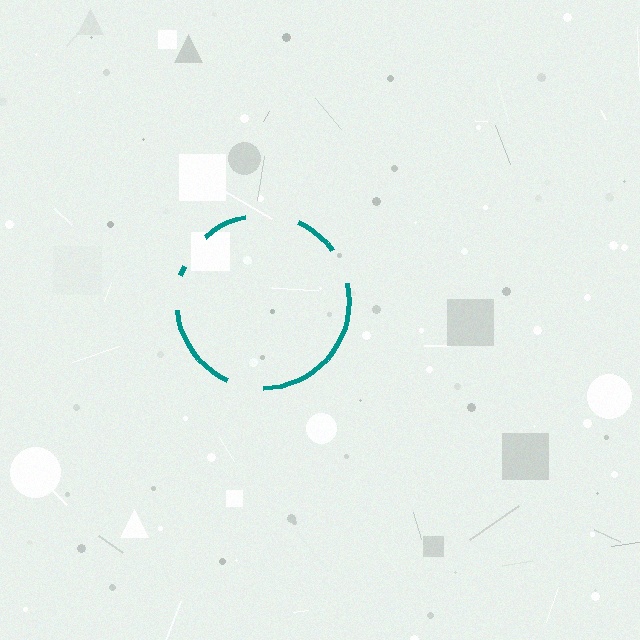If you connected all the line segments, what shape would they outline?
They would outline a circle.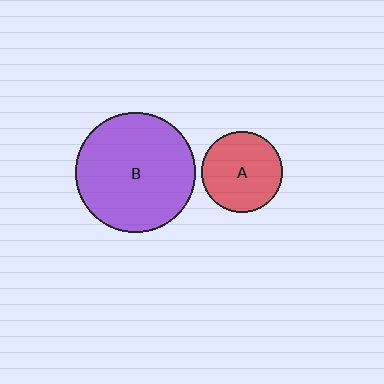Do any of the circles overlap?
No, none of the circles overlap.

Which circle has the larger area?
Circle B (purple).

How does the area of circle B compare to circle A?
Approximately 2.2 times.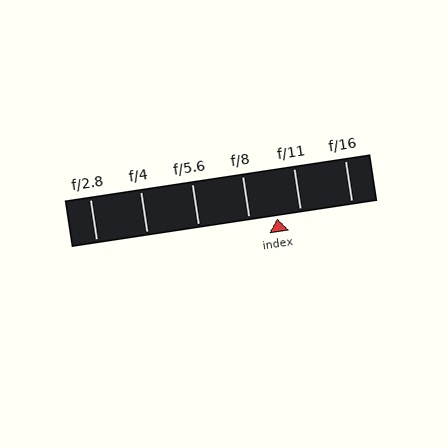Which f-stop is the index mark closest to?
The index mark is closest to f/11.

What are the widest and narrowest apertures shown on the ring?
The widest aperture shown is f/2.8 and the narrowest is f/16.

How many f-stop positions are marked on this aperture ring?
There are 6 f-stop positions marked.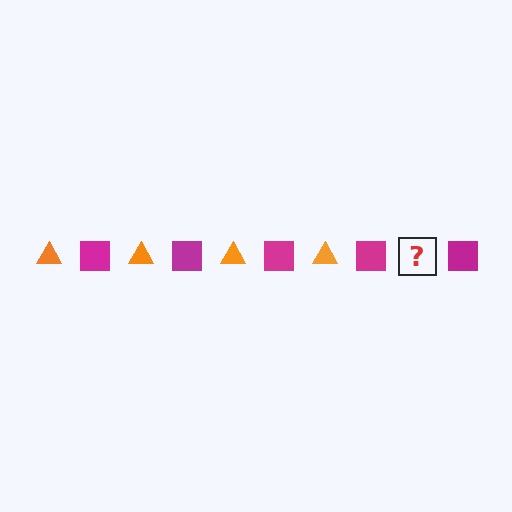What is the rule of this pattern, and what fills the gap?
The rule is that the pattern alternates between orange triangle and magenta square. The gap should be filled with an orange triangle.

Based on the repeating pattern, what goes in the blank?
The blank should be an orange triangle.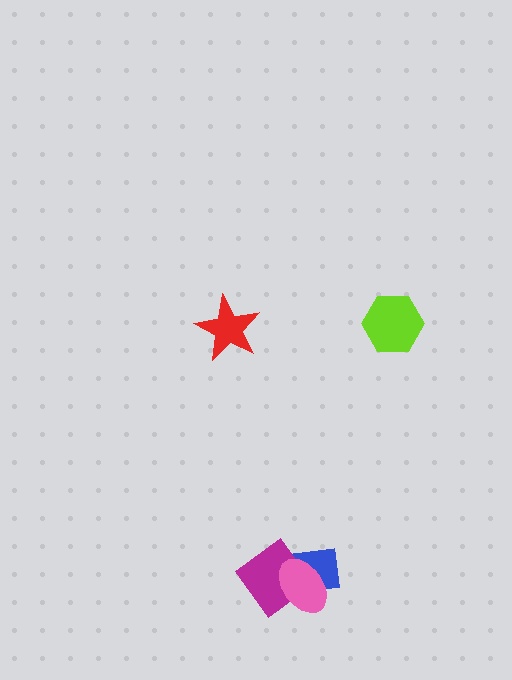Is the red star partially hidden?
No, no other shape covers it.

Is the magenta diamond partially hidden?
Yes, it is partially covered by another shape.